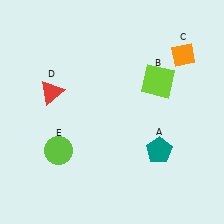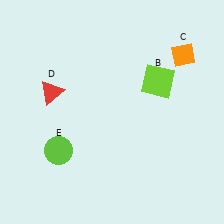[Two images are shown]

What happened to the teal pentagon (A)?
The teal pentagon (A) was removed in Image 2. It was in the bottom-right area of Image 1.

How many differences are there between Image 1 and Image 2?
There is 1 difference between the two images.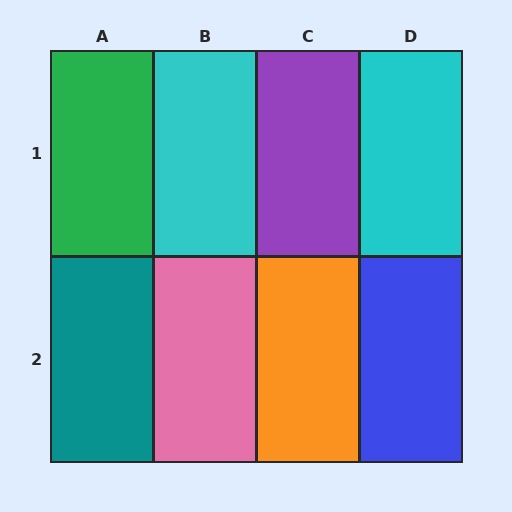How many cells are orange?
1 cell is orange.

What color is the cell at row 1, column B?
Cyan.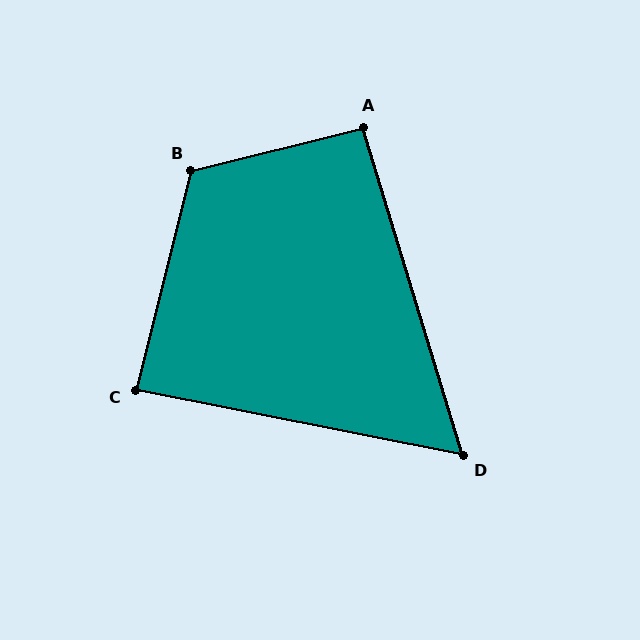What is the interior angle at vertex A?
Approximately 93 degrees (approximately right).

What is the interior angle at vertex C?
Approximately 87 degrees (approximately right).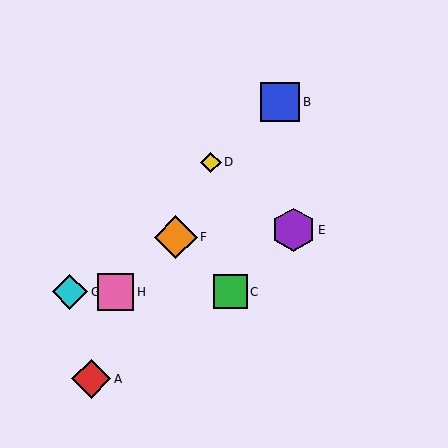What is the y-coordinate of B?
Object B is at y≈102.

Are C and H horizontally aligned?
Yes, both are at y≈292.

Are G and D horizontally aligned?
No, G is at y≈292 and D is at y≈162.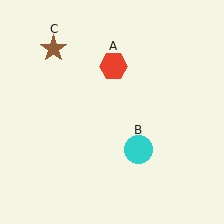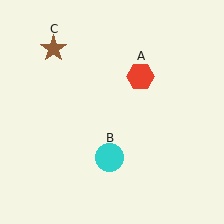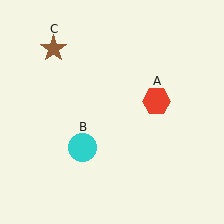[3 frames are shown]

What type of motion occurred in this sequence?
The red hexagon (object A), cyan circle (object B) rotated clockwise around the center of the scene.